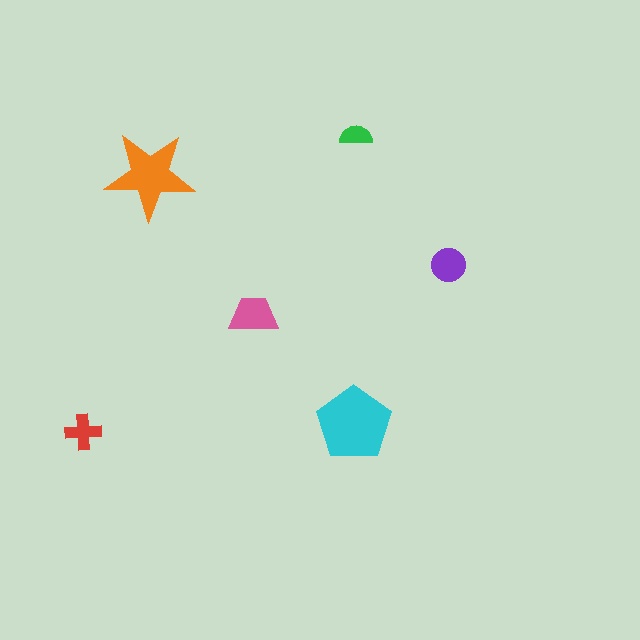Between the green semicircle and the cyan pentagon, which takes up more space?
The cyan pentagon.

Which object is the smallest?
The green semicircle.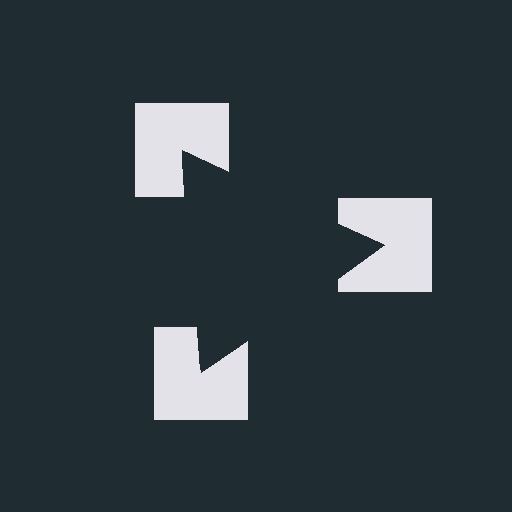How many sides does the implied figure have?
3 sides.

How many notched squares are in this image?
There are 3 — one at each vertex of the illusory triangle.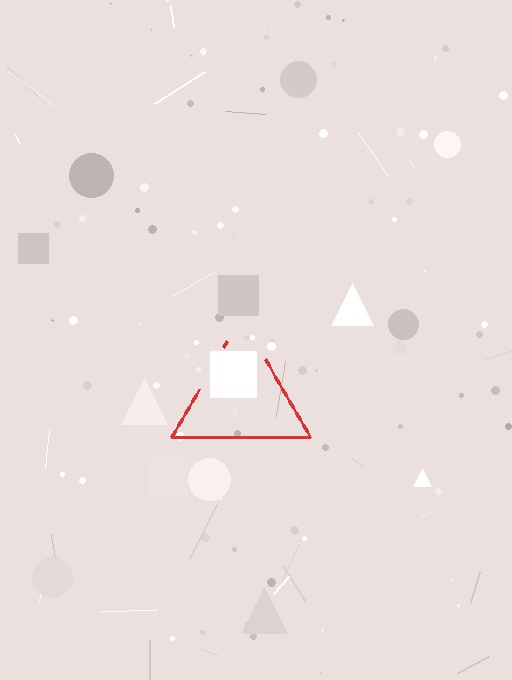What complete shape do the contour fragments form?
The contour fragments form a triangle.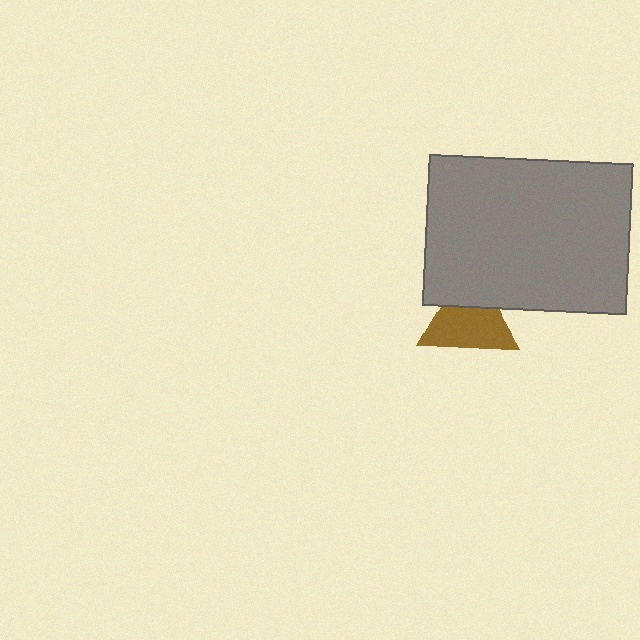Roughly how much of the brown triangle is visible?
Most of it is visible (roughly 69%).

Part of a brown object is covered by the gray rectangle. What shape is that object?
It is a triangle.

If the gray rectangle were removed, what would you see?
You would see the complete brown triangle.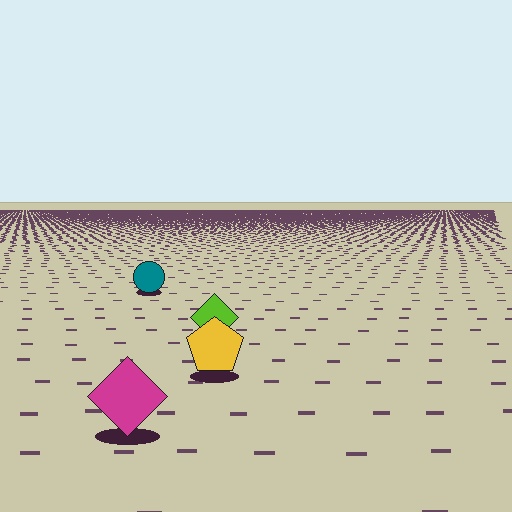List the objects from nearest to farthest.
From nearest to farthest: the magenta diamond, the yellow pentagon, the lime diamond, the teal circle.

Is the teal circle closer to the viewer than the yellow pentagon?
No. The yellow pentagon is closer — you can tell from the texture gradient: the ground texture is coarser near it.